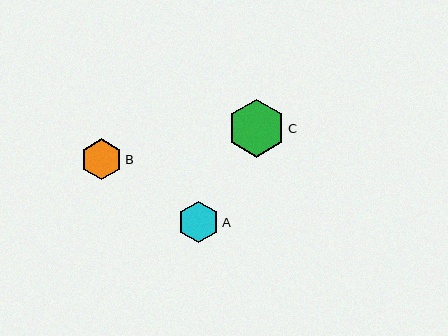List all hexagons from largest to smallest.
From largest to smallest: C, A, B.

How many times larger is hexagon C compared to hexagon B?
Hexagon C is approximately 1.4 times the size of hexagon B.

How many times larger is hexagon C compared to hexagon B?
Hexagon C is approximately 1.4 times the size of hexagon B.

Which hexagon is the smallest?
Hexagon B is the smallest with a size of approximately 41 pixels.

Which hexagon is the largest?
Hexagon C is the largest with a size of approximately 58 pixels.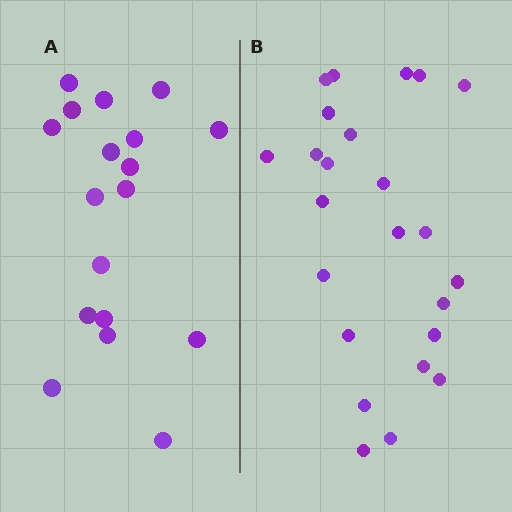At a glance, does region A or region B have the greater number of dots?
Region B (the right region) has more dots.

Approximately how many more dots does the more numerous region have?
Region B has about 6 more dots than region A.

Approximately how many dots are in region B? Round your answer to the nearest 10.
About 20 dots. (The exact count is 24, which rounds to 20.)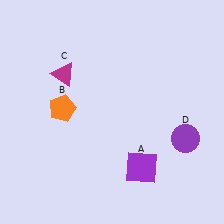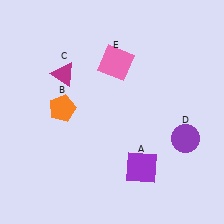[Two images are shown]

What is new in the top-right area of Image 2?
A pink square (E) was added in the top-right area of Image 2.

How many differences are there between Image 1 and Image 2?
There is 1 difference between the two images.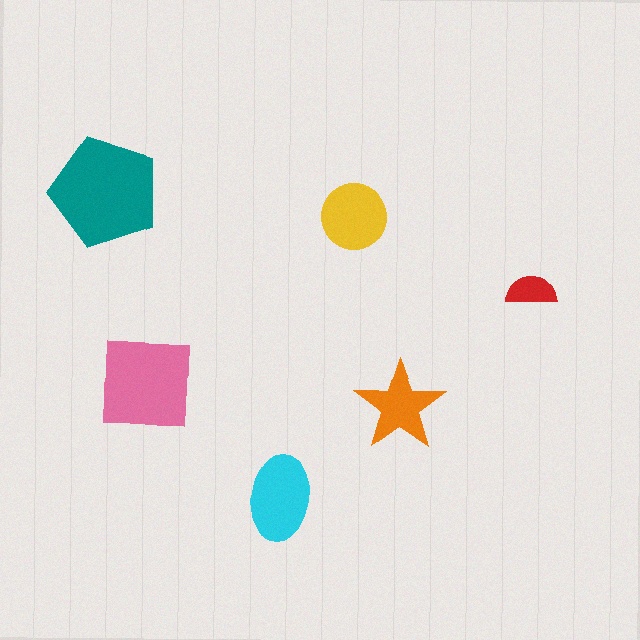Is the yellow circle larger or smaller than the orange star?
Larger.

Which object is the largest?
The teal pentagon.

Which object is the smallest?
The red semicircle.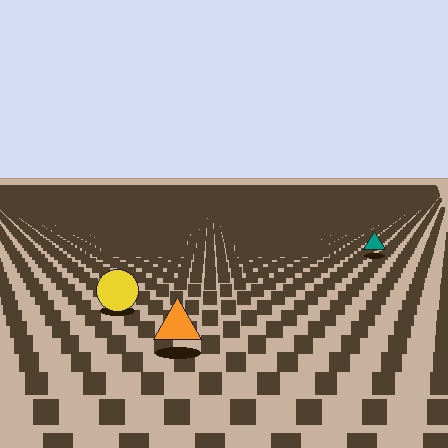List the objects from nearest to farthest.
From nearest to farthest: the orange triangle, the yellow circle, the teal triangle.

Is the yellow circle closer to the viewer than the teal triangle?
Yes. The yellow circle is closer — you can tell from the texture gradient: the ground texture is coarser near it.